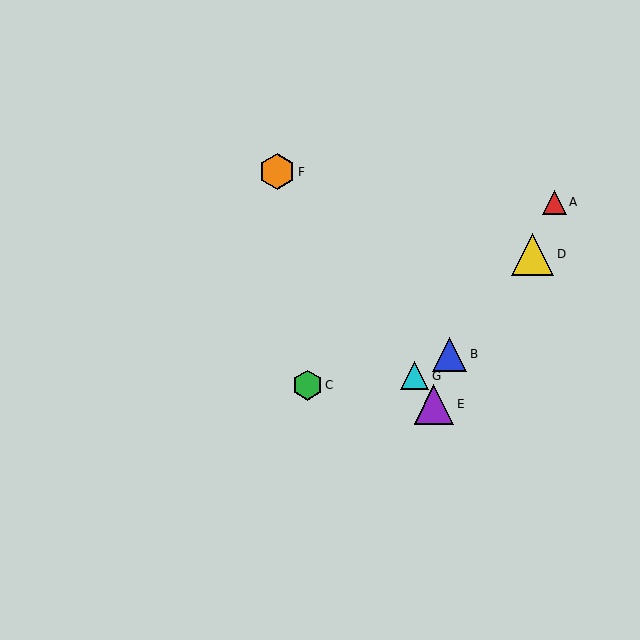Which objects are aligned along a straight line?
Objects E, F, G are aligned along a straight line.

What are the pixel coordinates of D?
Object D is at (533, 254).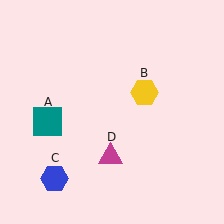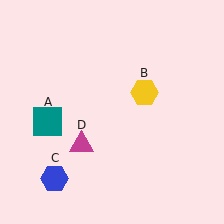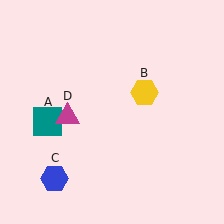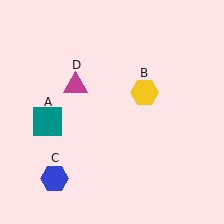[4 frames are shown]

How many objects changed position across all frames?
1 object changed position: magenta triangle (object D).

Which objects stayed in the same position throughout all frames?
Teal square (object A) and yellow hexagon (object B) and blue hexagon (object C) remained stationary.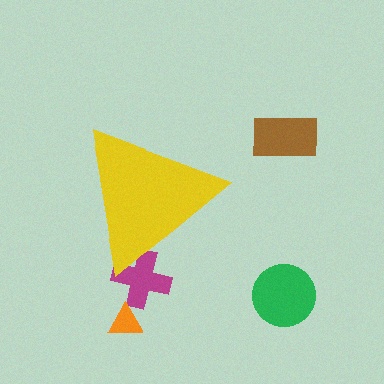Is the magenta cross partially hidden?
Yes, the magenta cross is partially hidden behind the yellow triangle.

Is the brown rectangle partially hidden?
No, the brown rectangle is fully visible.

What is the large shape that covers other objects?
A yellow triangle.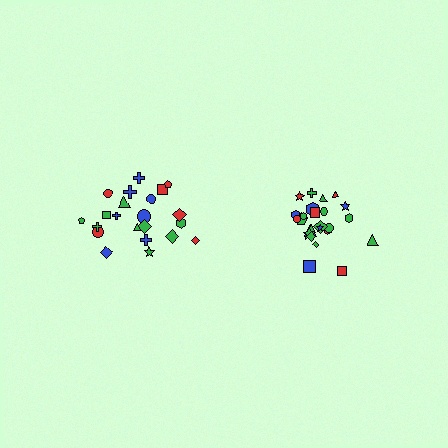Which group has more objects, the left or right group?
The right group.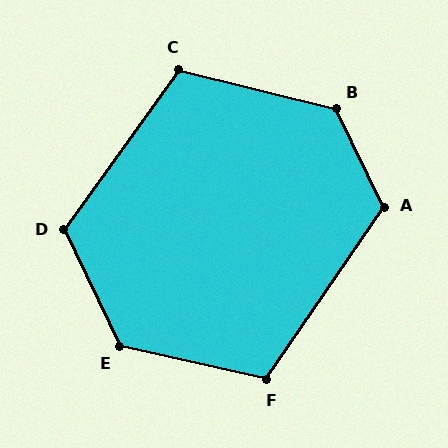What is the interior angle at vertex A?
Approximately 120 degrees (obtuse).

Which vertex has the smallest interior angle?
C, at approximately 112 degrees.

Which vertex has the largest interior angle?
B, at approximately 130 degrees.